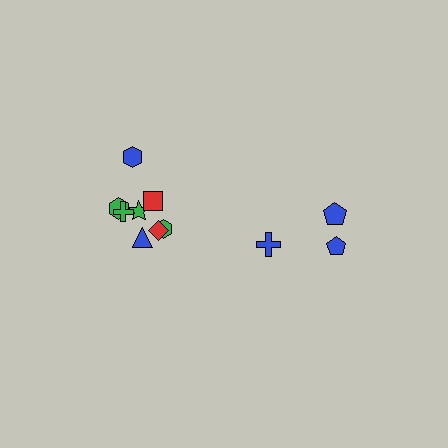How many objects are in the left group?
There are 8 objects.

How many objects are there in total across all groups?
There are 11 objects.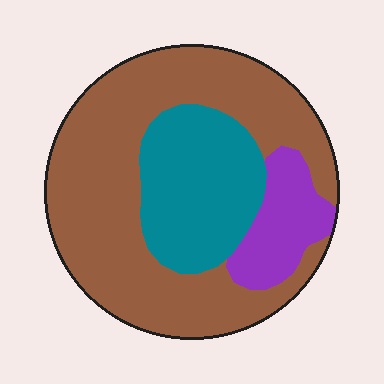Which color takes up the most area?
Brown, at roughly 65%.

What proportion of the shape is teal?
Teal covers around 25% of the shape.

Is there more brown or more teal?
Brown.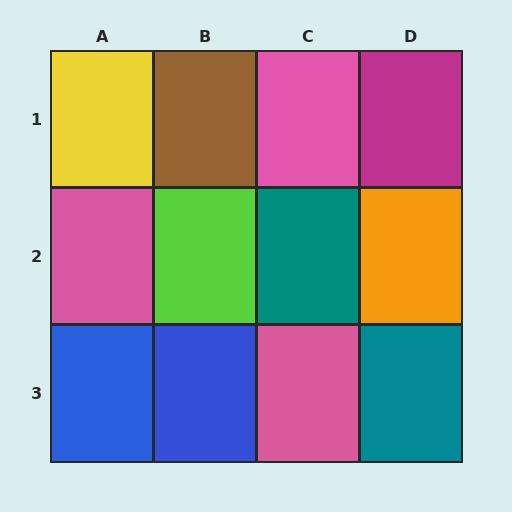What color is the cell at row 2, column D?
Orange.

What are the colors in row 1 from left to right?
Yellow, brown, pink, magenta.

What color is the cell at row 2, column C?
Teal.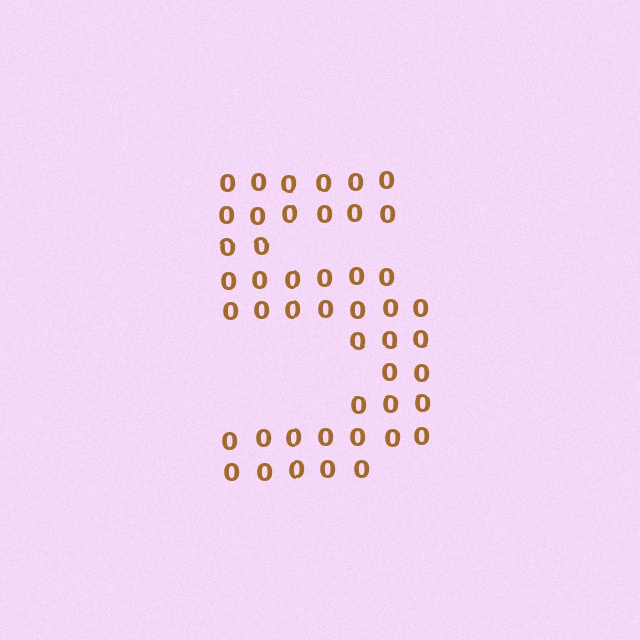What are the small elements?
The small elements are digit 0's.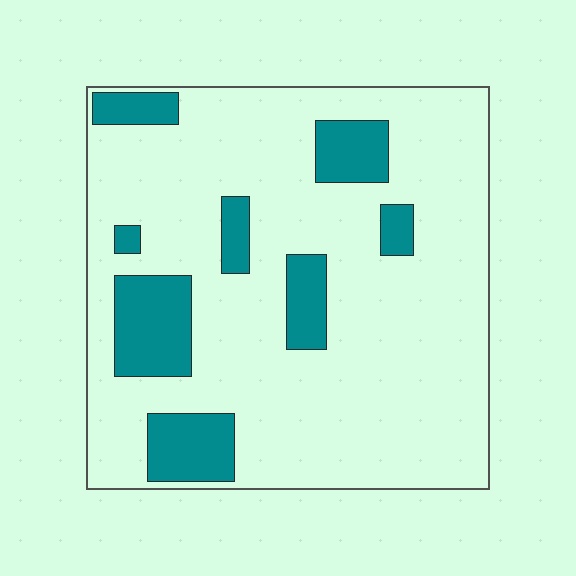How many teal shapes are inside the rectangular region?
8.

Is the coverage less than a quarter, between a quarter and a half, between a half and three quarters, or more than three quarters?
Less than a quarter.